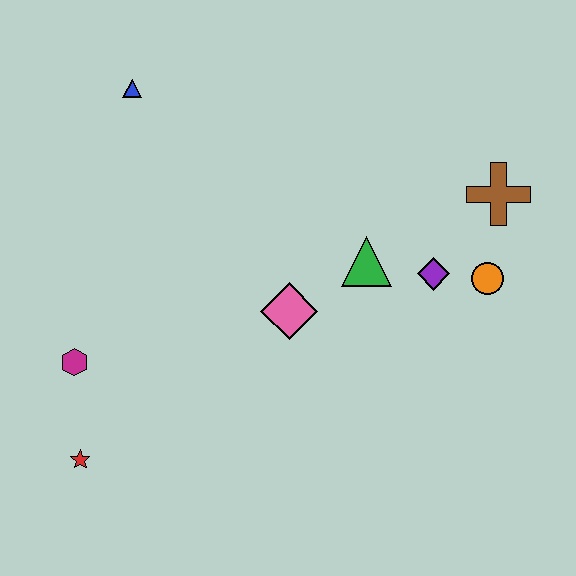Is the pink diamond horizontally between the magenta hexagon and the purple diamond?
Yes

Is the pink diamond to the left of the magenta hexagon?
No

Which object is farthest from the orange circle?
The red star is farthest from the orange circle.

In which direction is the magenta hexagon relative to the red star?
The magenta hexagon is above the red star.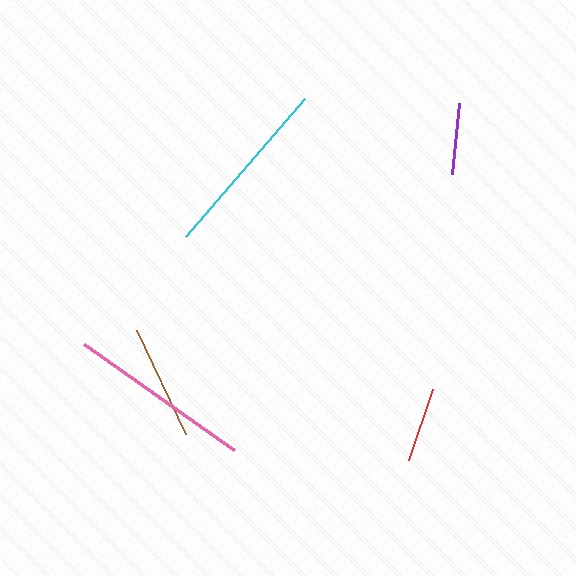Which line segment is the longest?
The pink line is the longest at approximately 184 pixels.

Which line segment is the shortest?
The purple line is the shortest at approximately 71 pixels.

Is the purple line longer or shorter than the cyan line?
The cyan line is longer than the purple line.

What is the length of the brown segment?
The brown segment is approximately 114 pixels long.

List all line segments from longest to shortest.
From longest to shortest: pink, cyan, brown, red, purple.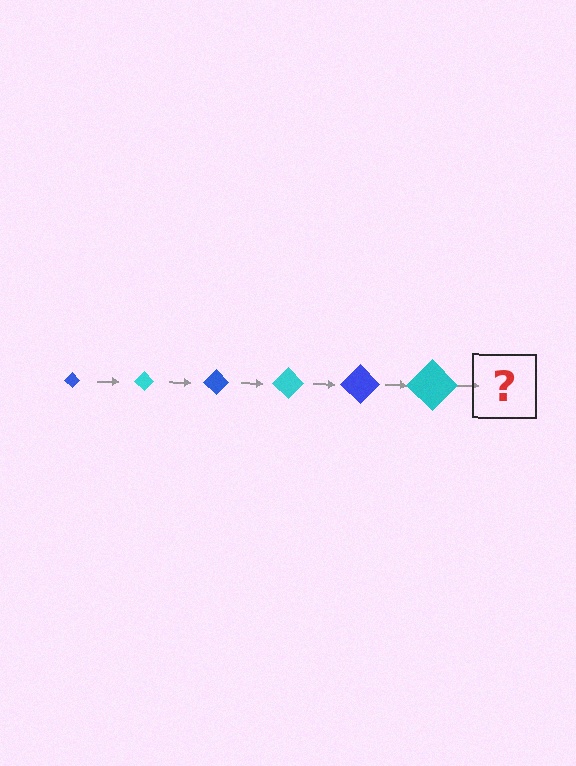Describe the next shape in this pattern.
It should be a blue diamond, larger than the previous one.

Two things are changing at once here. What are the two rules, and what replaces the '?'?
The two rules are that the diamond grows larger each step and the color cycles through blue and cyan. The '?' should be a blue diamond, larger than the previous one.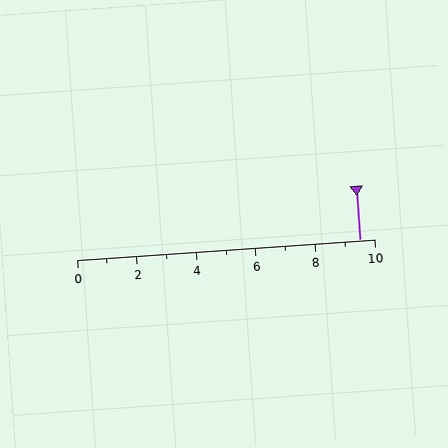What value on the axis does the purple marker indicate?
The marker indicates approximately 9.5.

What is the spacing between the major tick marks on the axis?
The major ticks are spaced 2 apart.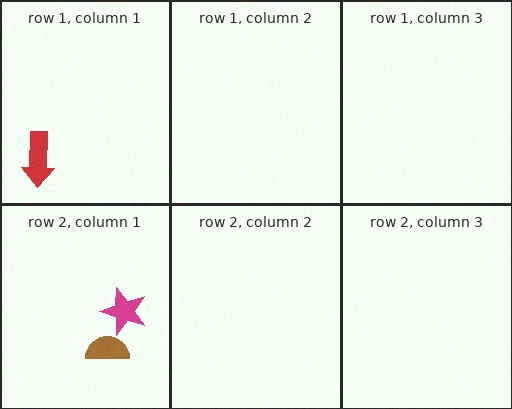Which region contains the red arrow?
The row 1, column 1 region.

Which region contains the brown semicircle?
The row 2, column 1 region.